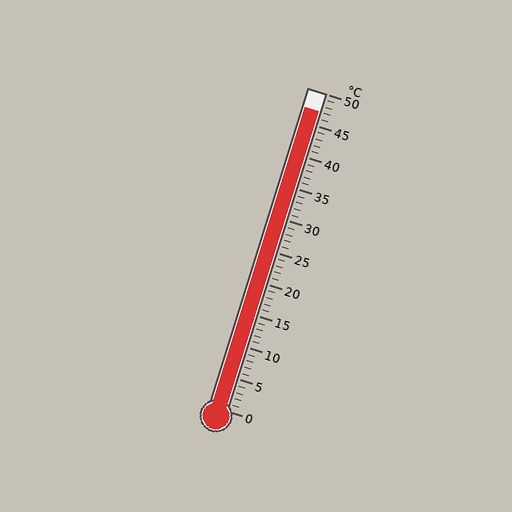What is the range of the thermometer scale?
The thermometer scale ranges from 0°C to 50°C.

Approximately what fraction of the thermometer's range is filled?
The thermometer is filled to approximately 95% of its range.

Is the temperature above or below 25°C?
The temperature is above 25°C.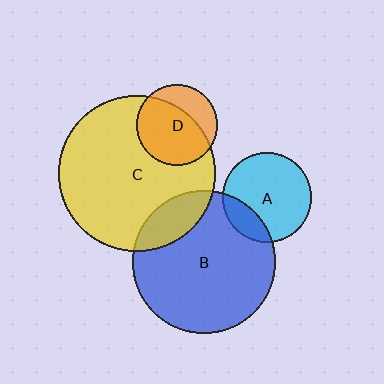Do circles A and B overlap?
Yes.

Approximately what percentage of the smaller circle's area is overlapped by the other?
Approximately 20%.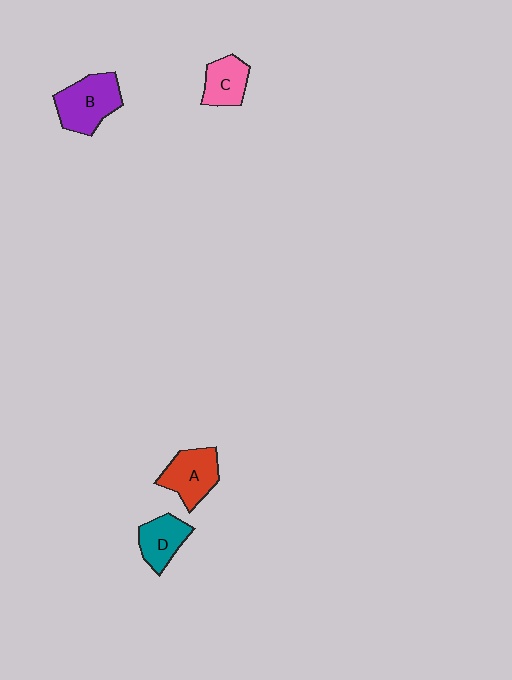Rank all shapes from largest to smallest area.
From largest to smallest: B (purple), A (red), D (teal), C (pink).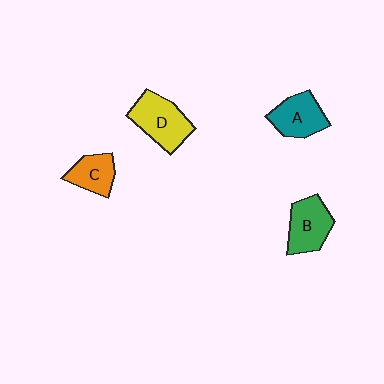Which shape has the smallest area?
Shape C (orange).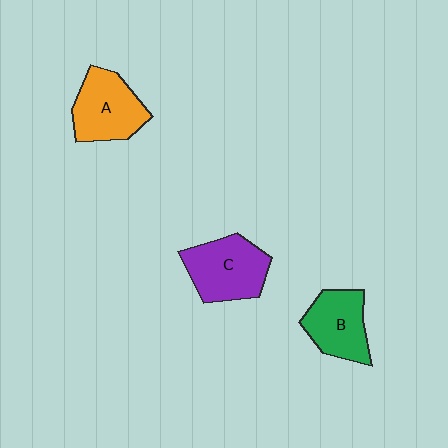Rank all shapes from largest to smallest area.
From largest to smallest: C (purple), A (orange), B (green).